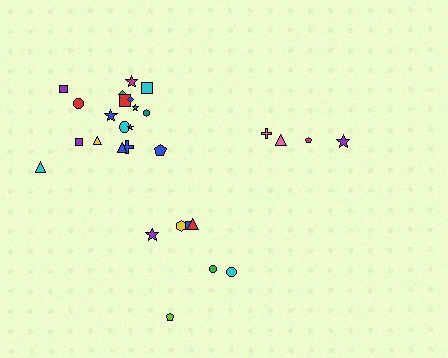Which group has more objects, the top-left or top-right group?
The top-left group.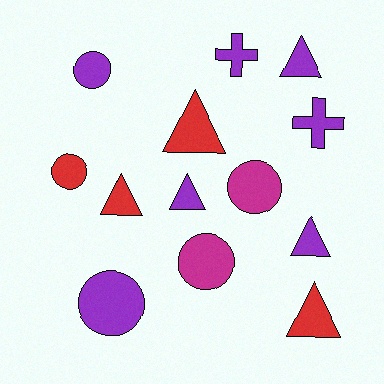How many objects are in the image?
There are 13 objects.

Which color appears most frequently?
Purple, with 7 objects.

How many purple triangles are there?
There are 3 purple triangles.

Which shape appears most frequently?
Triangle, with 6 objects.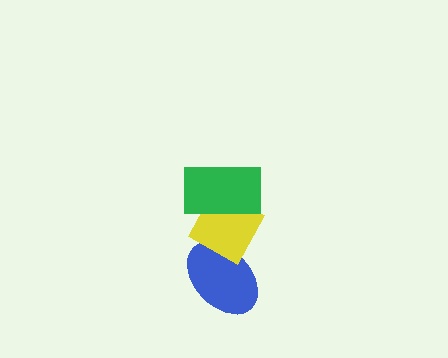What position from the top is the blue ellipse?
The blue ellipse is 3rd from the top.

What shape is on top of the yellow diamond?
The green rectangle is on top of the yellow diamond.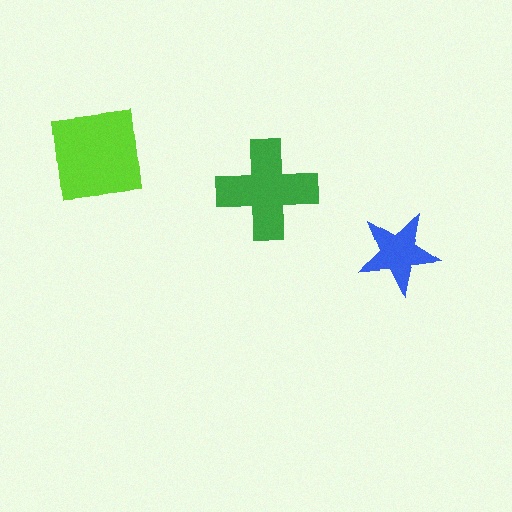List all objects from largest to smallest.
The lime square, the green cross, the blue star.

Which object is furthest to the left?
The lime square is leftmost.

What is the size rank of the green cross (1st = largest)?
2nd.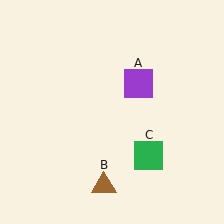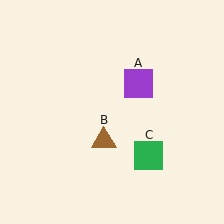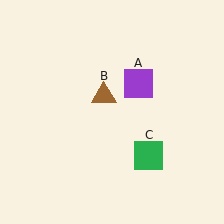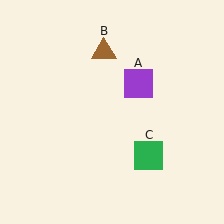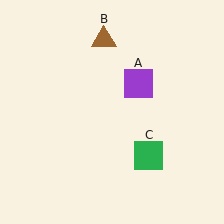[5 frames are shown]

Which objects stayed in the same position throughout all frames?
Purple square (object A) and green square (object C) remained stationary.